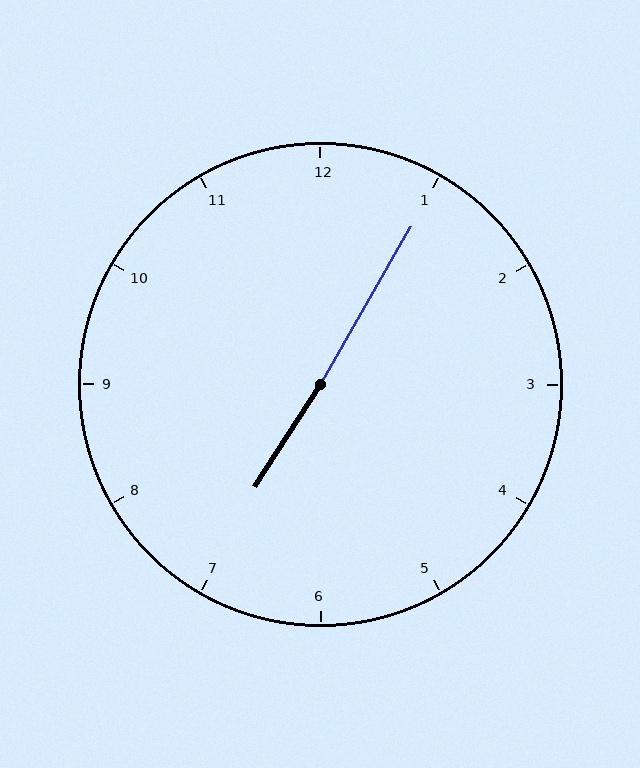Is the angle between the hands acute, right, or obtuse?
It is obtuse.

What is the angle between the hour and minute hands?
Approximately 178 degrees.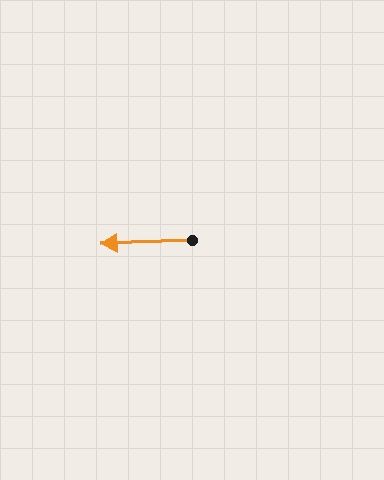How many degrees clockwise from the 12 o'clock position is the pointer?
Approximately 268 degrees.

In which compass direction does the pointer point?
West.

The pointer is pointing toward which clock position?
Roughly 9 o'clock.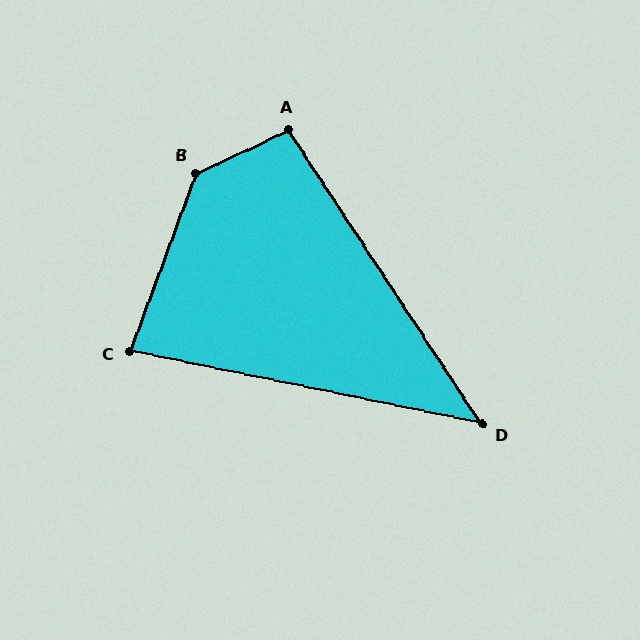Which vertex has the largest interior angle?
B, at approximately 135 degrees.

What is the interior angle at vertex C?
Approximately 81 degrees (acute).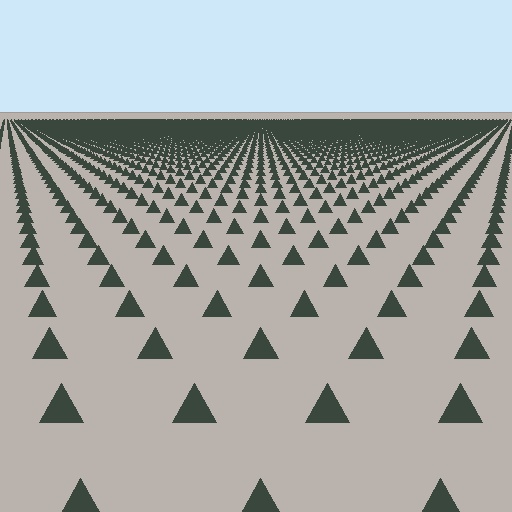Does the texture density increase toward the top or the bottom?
Density increases toward the top.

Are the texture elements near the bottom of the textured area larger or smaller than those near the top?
Larger. Near the bottom, elements are closer to the viewer and appear at a bigger on-screen size.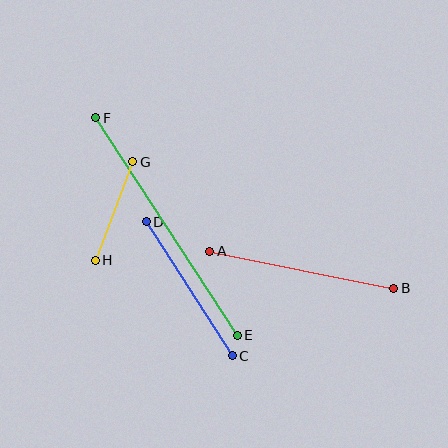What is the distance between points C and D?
The distance is approximately 159 pixels.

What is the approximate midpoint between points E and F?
The midpoint is at approximately (166, 227) pixels.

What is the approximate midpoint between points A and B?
The midpoint is at approximately (302, 270) pixels.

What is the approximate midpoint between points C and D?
The midpoint is at approximately (189, 289) pixels.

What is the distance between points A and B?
The distance is approximately 187 pixels.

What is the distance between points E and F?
The distance is approximately 259 pixels.